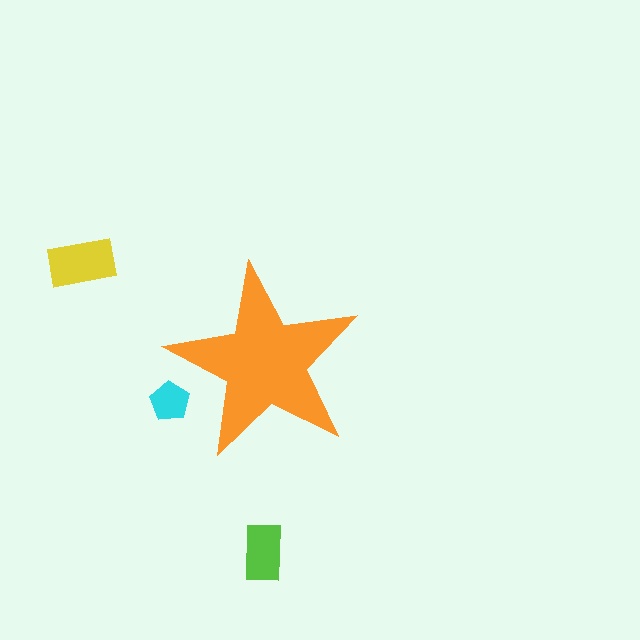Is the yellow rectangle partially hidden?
No, the yellow rectangle is fully visible.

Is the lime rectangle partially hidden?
No, the lime rectangle is fully visible.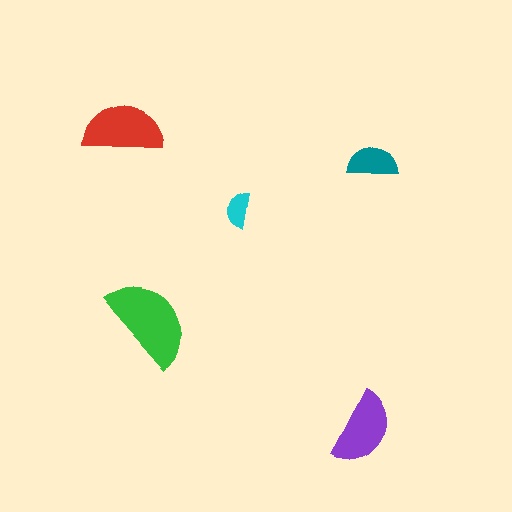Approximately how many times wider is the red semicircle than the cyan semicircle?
About 2 times wider.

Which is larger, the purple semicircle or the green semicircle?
The green one.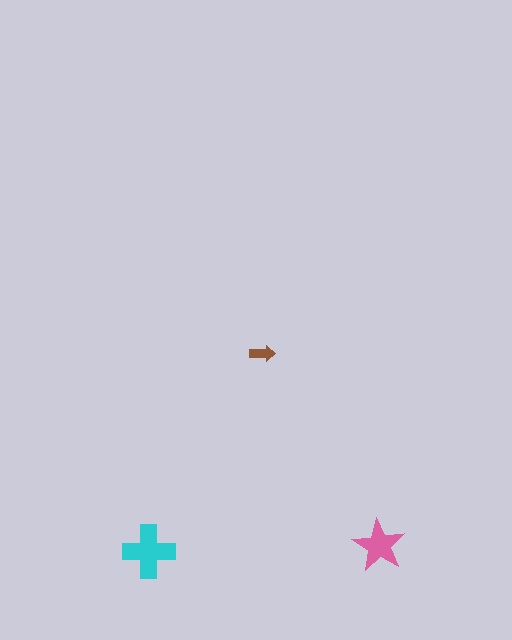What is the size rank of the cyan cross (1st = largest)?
1st.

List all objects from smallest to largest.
The brown arrow, the pink star, the cyan cross.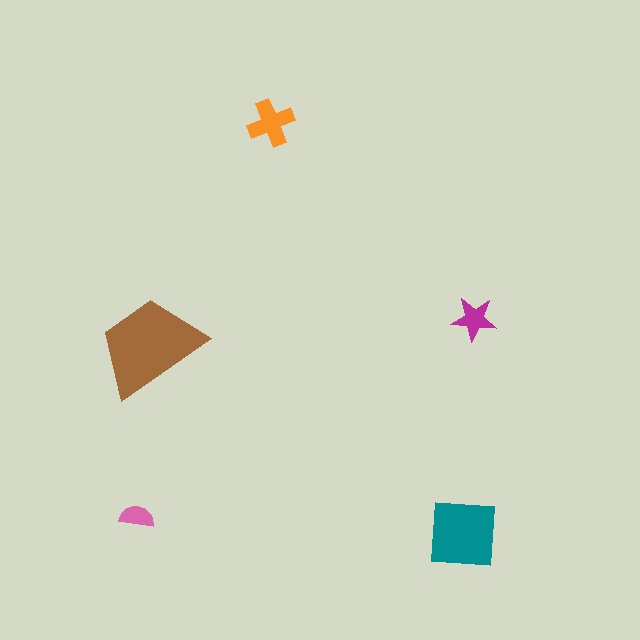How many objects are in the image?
There are 5 objects in the image.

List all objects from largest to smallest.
The brown trapezoid, the teal square, the orange cross, the magenta star, the pink semicircle.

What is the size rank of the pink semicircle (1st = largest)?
5th.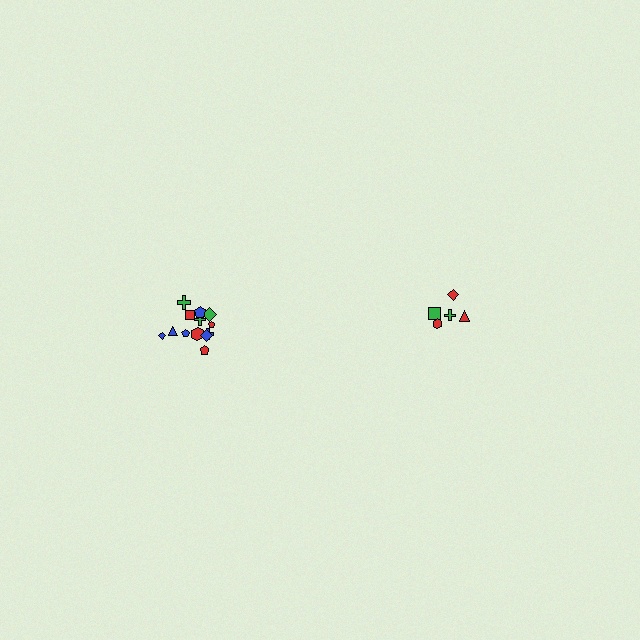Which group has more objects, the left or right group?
The left group.